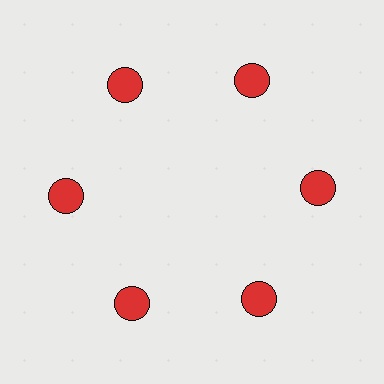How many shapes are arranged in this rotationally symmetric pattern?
There are 6 shapes, arranged in 6 groups of 1.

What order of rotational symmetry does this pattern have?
This pattern has 6-fold rotational symmetry.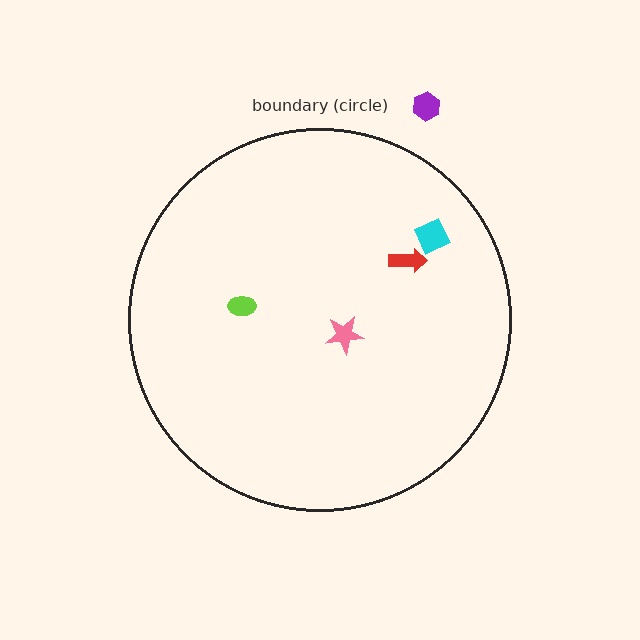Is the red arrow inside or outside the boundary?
Inside.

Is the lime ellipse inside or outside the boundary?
Inside.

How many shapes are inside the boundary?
4 inside, 1 outside.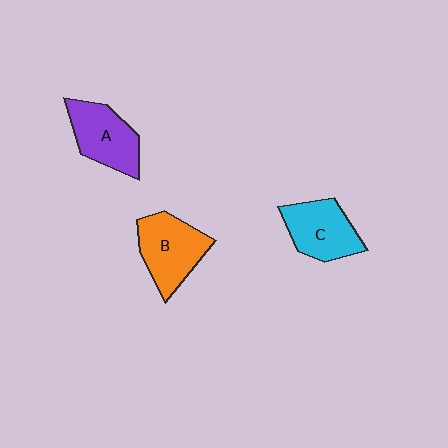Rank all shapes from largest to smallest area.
From largest to smallest: B (orange), A (purple), C (cyan).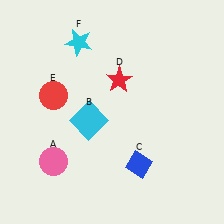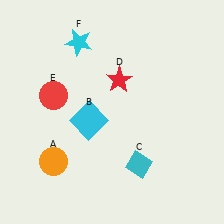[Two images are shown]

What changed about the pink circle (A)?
In Image 1, A is pink. In Image 2, it changed to orange.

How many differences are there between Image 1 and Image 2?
There are 2 differences between the two images.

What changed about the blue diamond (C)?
In Image 1, C is blue. In Image 2, it changed to cyan.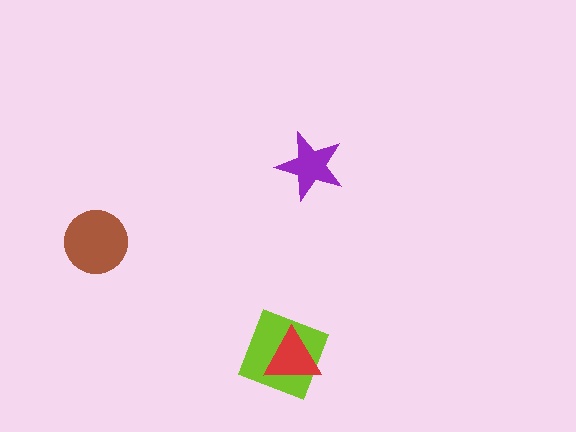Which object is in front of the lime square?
The red triangle is in front of the lime square.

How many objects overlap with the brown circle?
0 objects overlap with the brown circle.